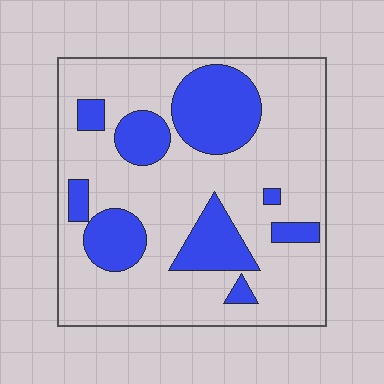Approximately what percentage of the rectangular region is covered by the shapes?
Approximately 25%.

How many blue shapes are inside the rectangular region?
9.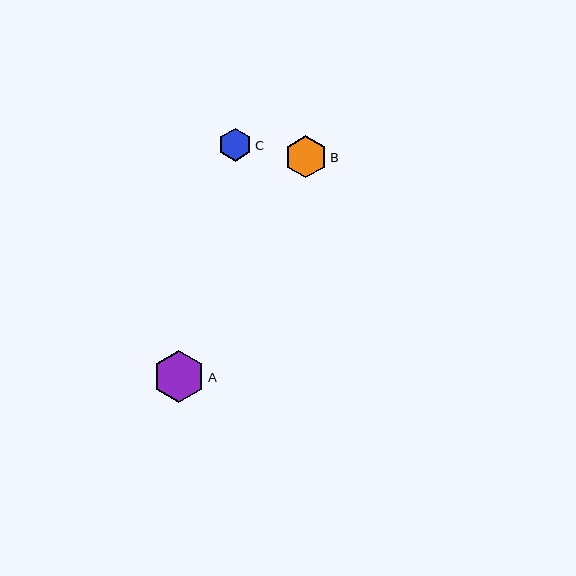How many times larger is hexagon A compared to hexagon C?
Hexagon A is approximately 1.6 times the size of hexagon C.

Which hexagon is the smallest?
Hexagon C is the smallest with a size of approximately 33 pixels.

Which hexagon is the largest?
Hexagon A is the largest with a size of approximately 52 pixels.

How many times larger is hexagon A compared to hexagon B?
Hexagon A is approximately 1.2 times the size of hexagon B.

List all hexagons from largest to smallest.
From largest to smallest: A, B, C.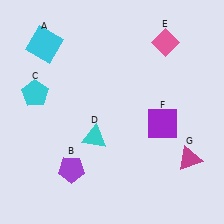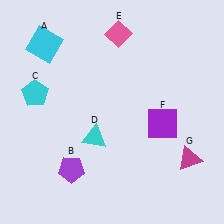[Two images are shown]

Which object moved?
The pink diamond (E) moved left.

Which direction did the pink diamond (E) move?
The pink diamond (E) moved left.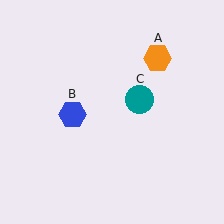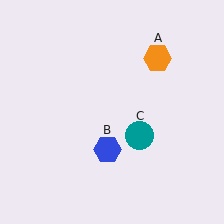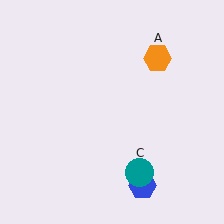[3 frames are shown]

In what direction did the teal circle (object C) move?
The teal circle (object C) moved down.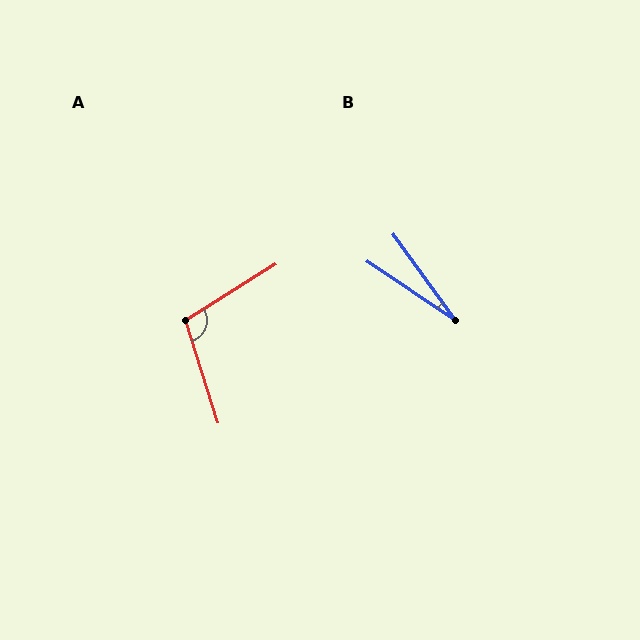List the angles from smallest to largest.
B (20°), A (104°).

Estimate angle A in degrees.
Approximately 104 degrees.